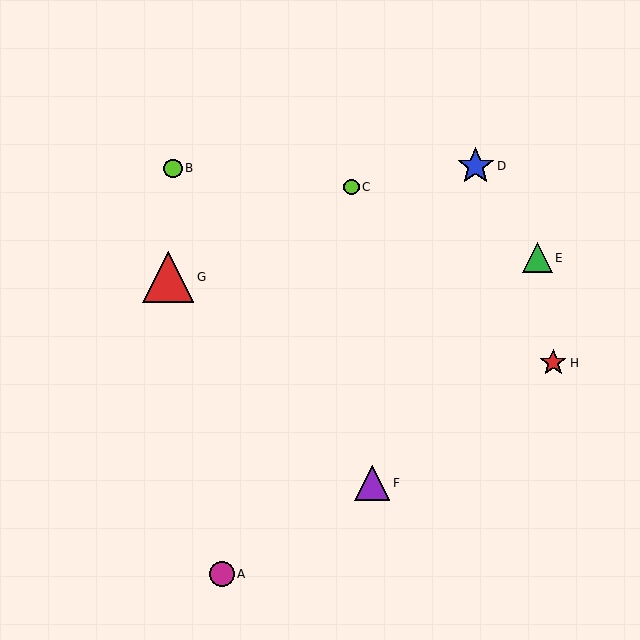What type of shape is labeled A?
Shape A is a magenta circle.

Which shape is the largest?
The red triangle (labeled G) is the largest.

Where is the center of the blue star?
The center of the blue star is at (476, 166).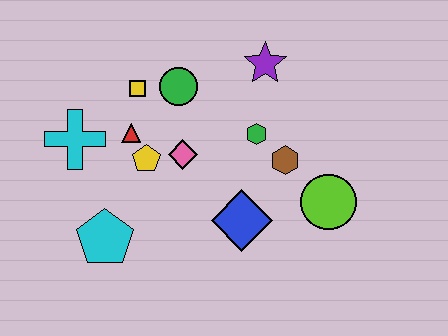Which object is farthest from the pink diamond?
The lime circle is farthest from the pink diamond.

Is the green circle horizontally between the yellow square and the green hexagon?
Yes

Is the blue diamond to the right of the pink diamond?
Yes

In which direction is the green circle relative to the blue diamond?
The green circle is above the blue diamond.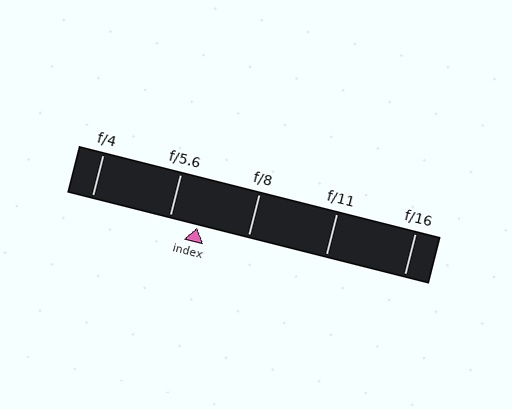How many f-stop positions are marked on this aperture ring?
There are 5 f-stop positions marked.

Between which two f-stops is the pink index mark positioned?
The index mark is between f/5.6 and f/8.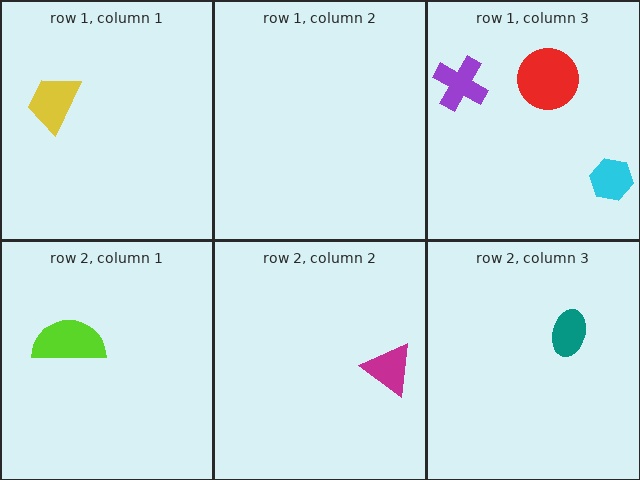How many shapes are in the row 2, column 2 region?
1.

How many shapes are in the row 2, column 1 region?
1.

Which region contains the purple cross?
The row 1, column 3 region.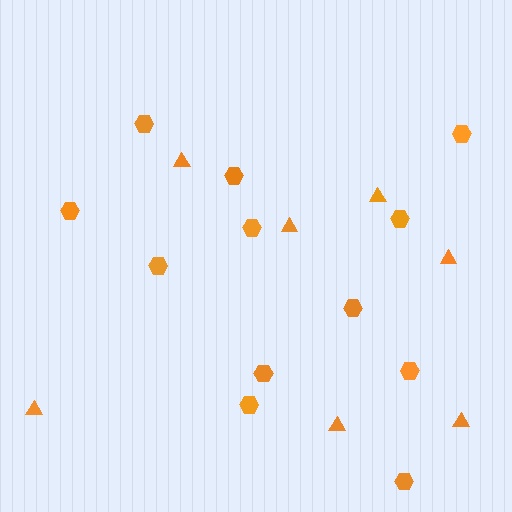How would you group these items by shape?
There are 2 groups: one group of hexagons (12) and one group of triangles (7).